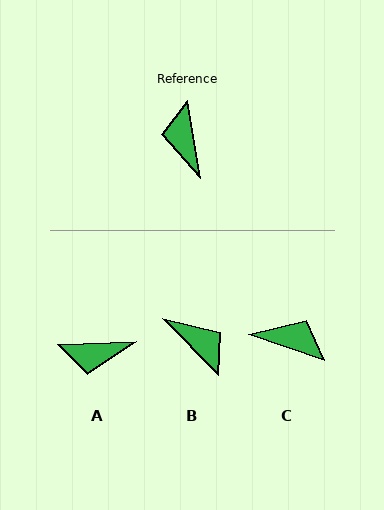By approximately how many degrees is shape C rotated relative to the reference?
Approximately 118 degrees clockwise.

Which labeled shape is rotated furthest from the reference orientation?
B, about 146 degrees away.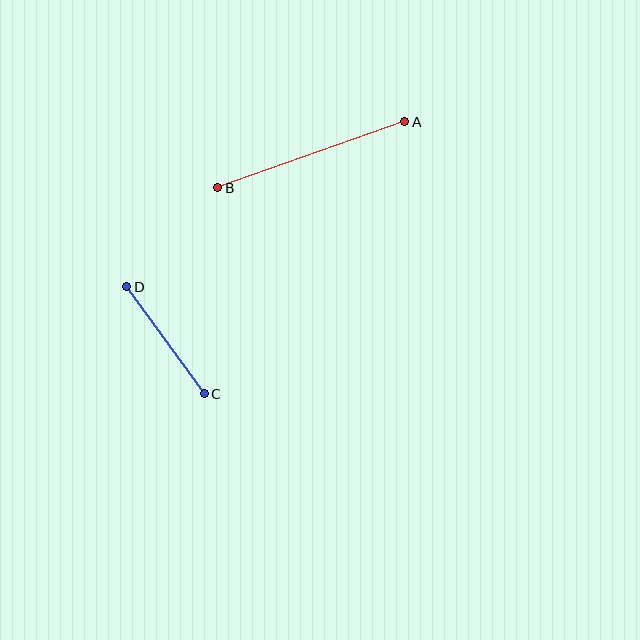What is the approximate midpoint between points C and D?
The midpoint is at approximately (166, 340) pixels.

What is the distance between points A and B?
The distance is approximately 198 pixels.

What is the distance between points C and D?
The distance is approximately 132 pixels.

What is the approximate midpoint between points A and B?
The midpoint is at approximately (311, 155) pixels.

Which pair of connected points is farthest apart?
Points A and B are farthest apart.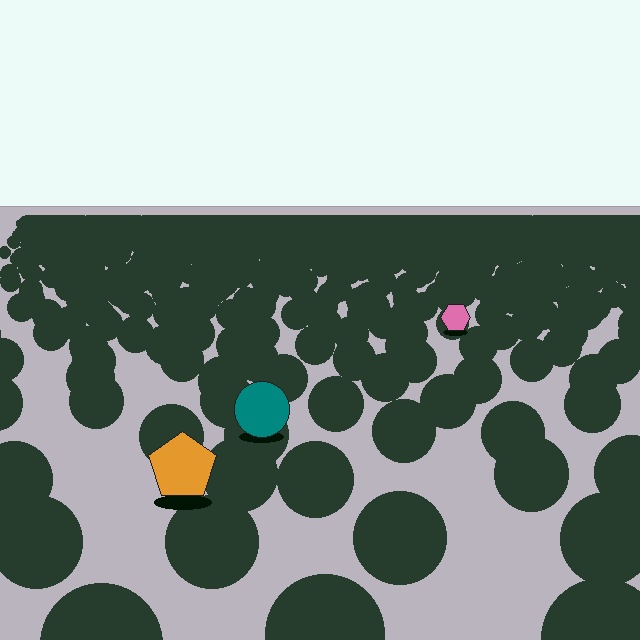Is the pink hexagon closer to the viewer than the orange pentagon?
No. The orange pentagon is closer — you can tell from the texture gradient: the ground texture is coarser near it.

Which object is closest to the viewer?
The orange pentagon is closest. The texture marks near it are larger and more spread out.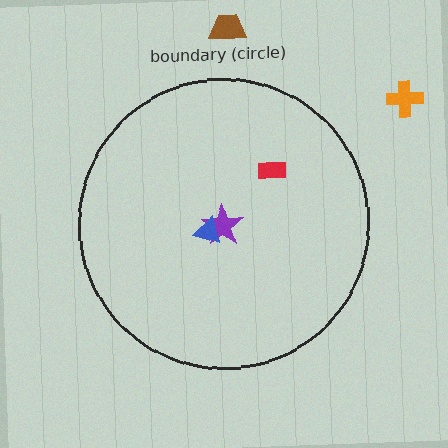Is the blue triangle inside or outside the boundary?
Inside.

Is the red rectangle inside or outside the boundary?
Inside.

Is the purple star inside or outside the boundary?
Inside.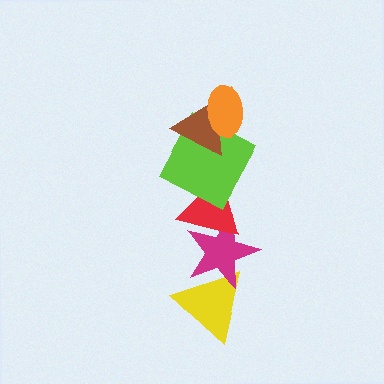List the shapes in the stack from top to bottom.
From top to bottom: the orange ellipse, the brown triangle, the lime square, the red triangle, the magenta star, the yellow triangle.